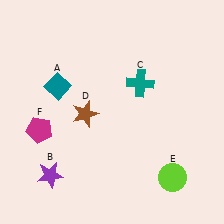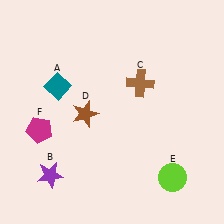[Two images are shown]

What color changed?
The cross (C) changed from teal in Image 1 to brown in Image 2.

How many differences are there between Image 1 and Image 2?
There is 1 difference between the two images.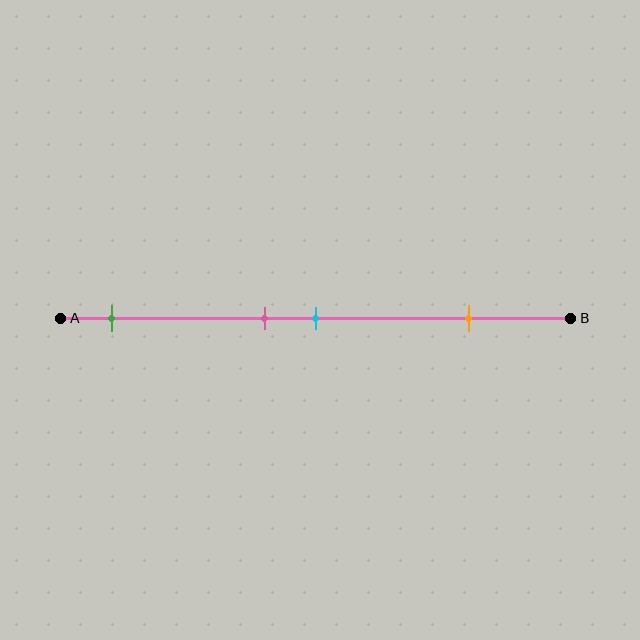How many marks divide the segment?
There are 4 marks dividing the segment.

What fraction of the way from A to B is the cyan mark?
The cyan mark is approximately 50% (0.5) of the way from A to B.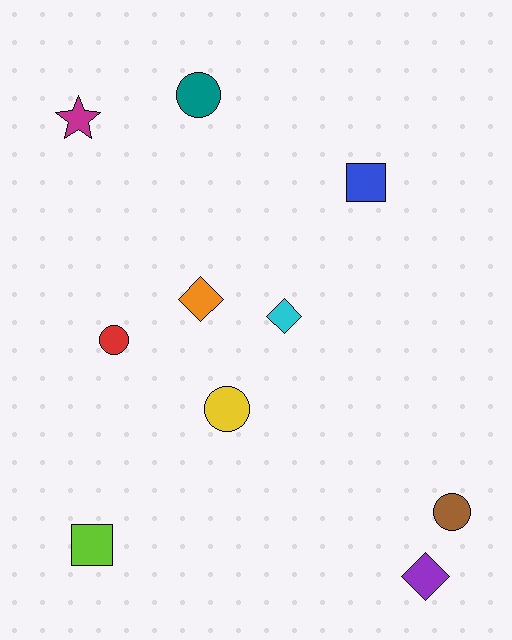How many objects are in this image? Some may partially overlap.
There are 10 objects.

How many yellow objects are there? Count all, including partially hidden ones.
There is 1 yellow object.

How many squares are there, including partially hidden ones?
There are 2 squares.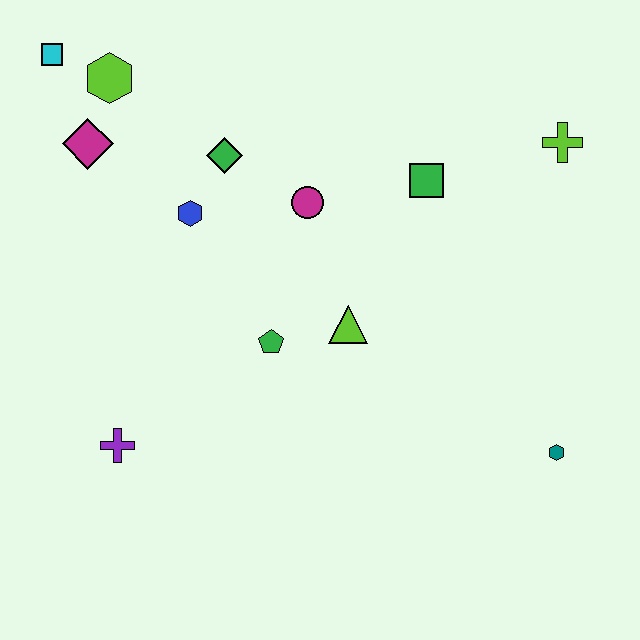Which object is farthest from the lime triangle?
The cyan square is farthest from the lime triangle.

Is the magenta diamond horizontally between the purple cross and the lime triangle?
No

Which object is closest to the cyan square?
The lime hexagon is closest to the cyan square.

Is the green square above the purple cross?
Yes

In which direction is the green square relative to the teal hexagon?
The green square is above the teal hexagon.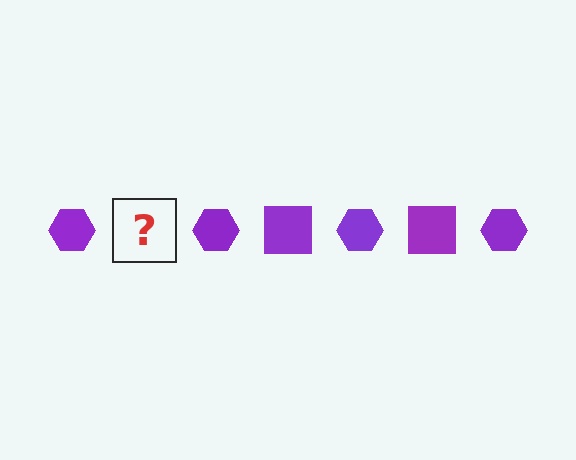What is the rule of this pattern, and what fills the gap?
The rule is that the pattern cycles through hexagon, square shapes in purple. The gap should be filled with a purple square.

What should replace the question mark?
The question mark should be replaced with a purple square.